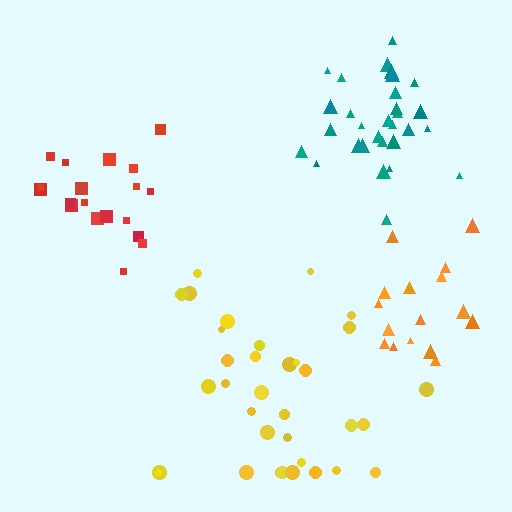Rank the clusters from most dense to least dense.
teal, red, orange, yellow.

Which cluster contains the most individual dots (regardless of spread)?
Yellow (34).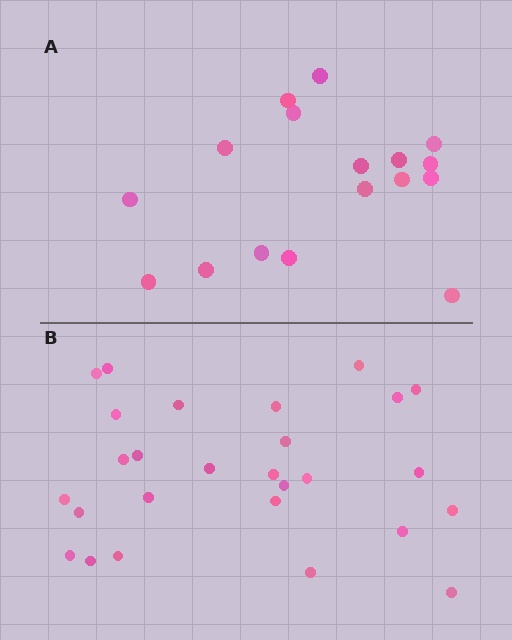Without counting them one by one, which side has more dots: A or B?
Region B (the bottom region) has more dots.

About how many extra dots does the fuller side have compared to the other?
Region B has roughly 10 or so more dots than region A.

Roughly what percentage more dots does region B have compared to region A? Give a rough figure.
About 60% more.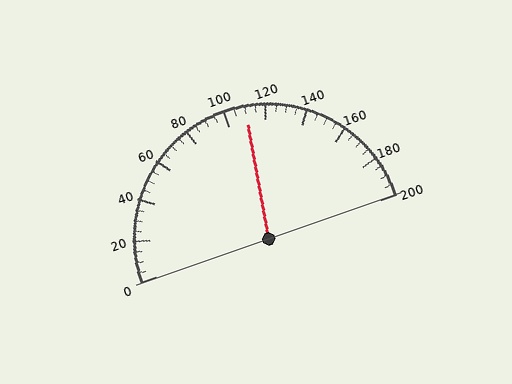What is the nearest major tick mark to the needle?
The nearest major tick mark is 120.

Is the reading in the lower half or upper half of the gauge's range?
The reading is in the upper half of the range (0 to 200).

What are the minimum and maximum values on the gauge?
The gauge ranges from 0 to 200.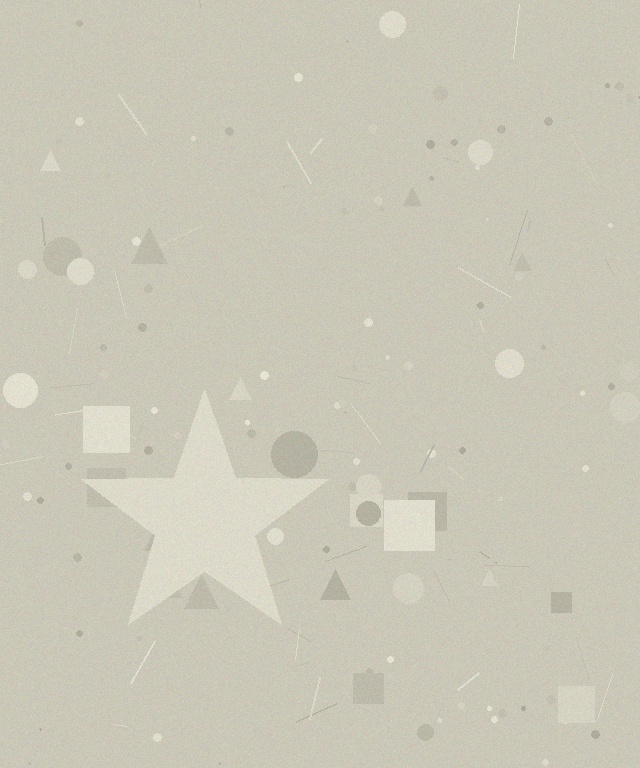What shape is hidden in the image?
A star is hidden in the image.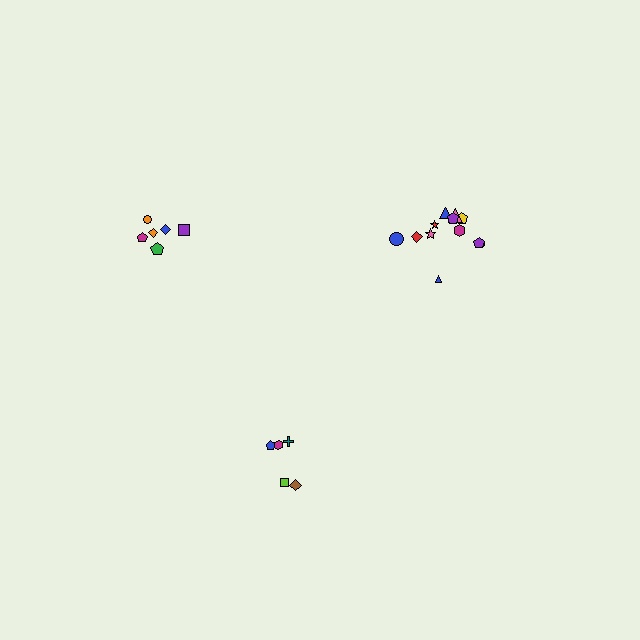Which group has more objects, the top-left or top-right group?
The top-right group.